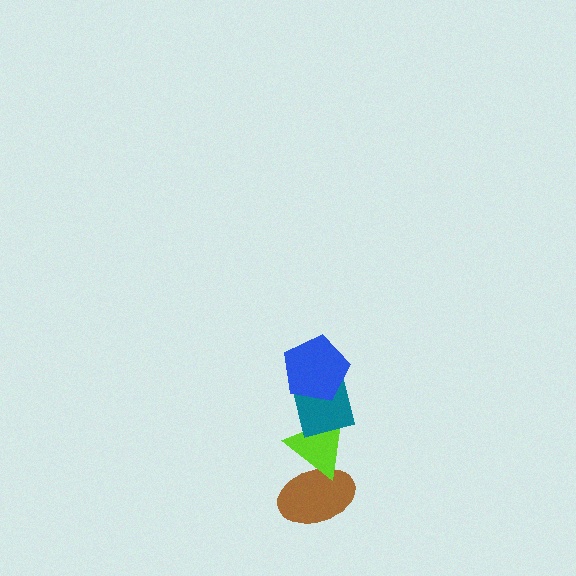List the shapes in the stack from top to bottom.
From top to bottom: the blue pentagon, the teal square, the lime triangle, the brown ellipse.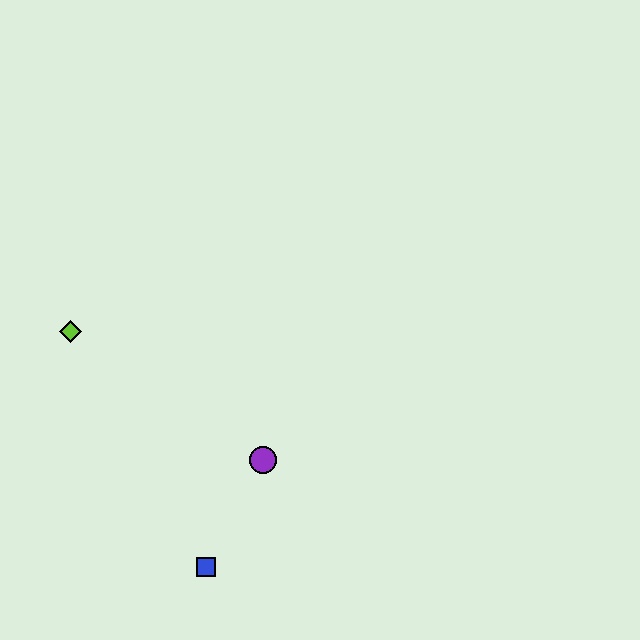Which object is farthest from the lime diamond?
The blue square is farthest from the lime diamond.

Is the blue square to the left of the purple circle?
Yes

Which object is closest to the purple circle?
The blue square is closest to the purple circle.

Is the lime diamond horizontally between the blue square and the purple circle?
No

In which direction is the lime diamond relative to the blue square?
The lime diamond is above the blue square.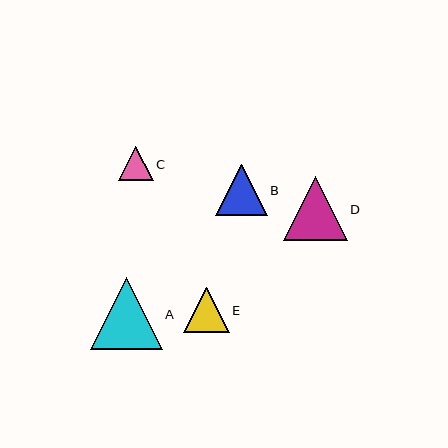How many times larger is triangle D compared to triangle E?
Triangle D is approximately 1.4 times the size of triangle E.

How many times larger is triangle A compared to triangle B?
Triangle A is approximately 1.4 times the size of triangle B.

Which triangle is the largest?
Triangle A is the largest with a size of approximately 72 pixels.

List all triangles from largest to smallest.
From largest to smallest: A, D, B, E, C.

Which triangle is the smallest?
Triangle C is the smallest with a size of approximately 34 pixels.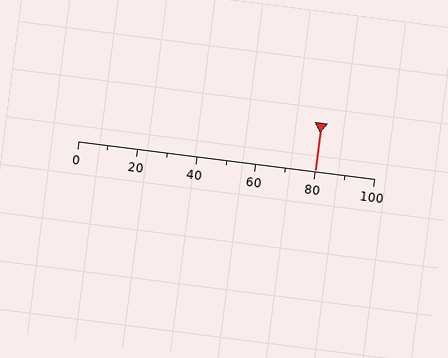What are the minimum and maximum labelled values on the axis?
The axis runs from 0 to 100.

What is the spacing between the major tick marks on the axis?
The major ticks are spaced 20 apart.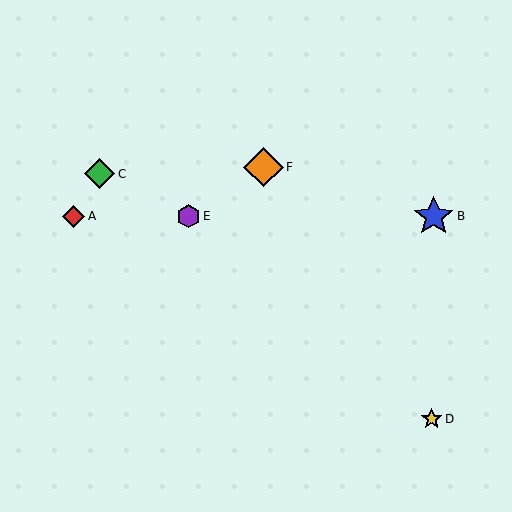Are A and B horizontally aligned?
Yes, both are at y≈216.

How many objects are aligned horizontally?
3 objects (A, B, E) are aligned horizontally.